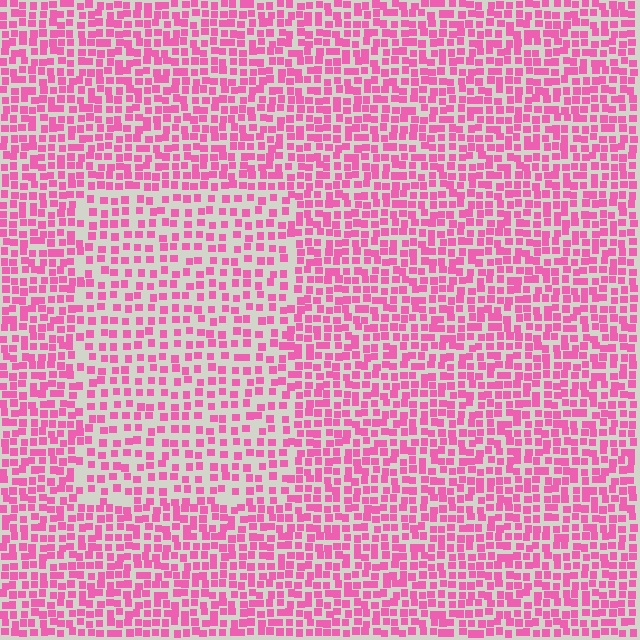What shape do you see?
I see a rectangle.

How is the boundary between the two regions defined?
The boundary is defined by a change in element density (approximately 1.6x ratio). All elements are the same color, size, and shape.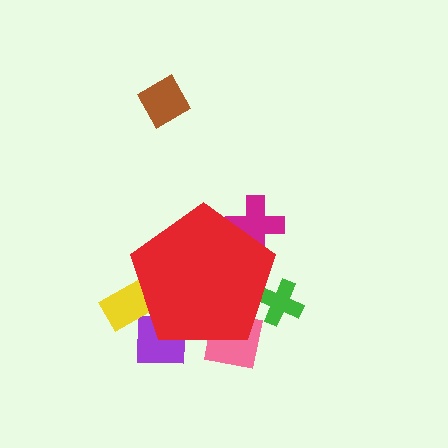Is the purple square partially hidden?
Yes, the purple square is partially hidden behind the red pentagon.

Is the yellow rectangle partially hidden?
Yes, the yellow rectangle is partially hidden behind the red pentagon.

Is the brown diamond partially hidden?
No, the brown diamond is fully visible.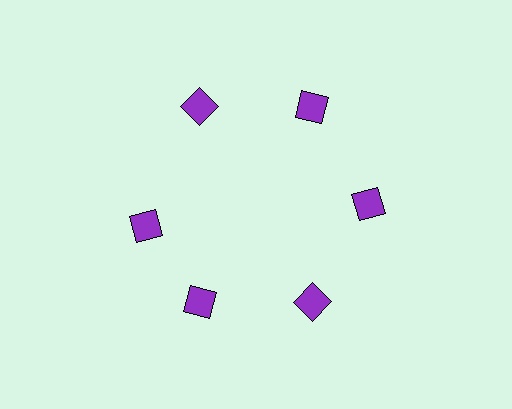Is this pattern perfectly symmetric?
No. The 6 purple squares are arranged in a ring, but one element near the 9 o'clock position is rotated out of alignment along the ring, breaking the 6-fold rotational symmetry.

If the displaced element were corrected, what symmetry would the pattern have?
It would have 6-fold rotational symmetry — the pattern would map onto itself every 60 degrees.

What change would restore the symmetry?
The symmetry would be restored by rotating it back into even spacing with its neighbors so that all 6 squares sit at equal angles and equal distance from the center.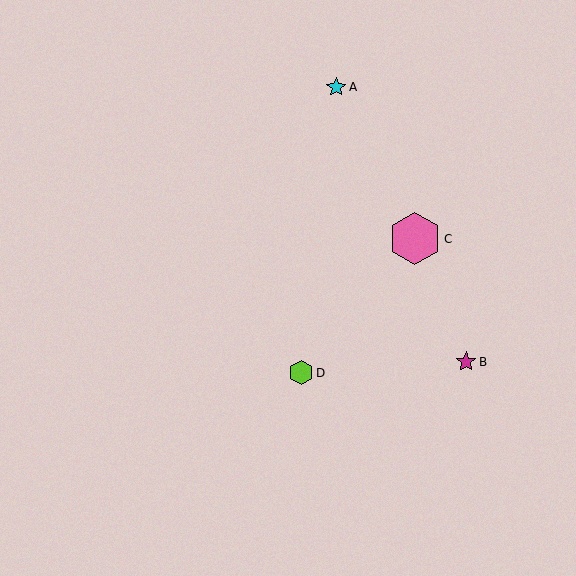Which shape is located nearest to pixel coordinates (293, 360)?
The lime hexagon (labeled D) at (301, 373) is nearest to that location.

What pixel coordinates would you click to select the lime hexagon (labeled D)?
Click at (301, 373) to select the lime hexagon D.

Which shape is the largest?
The pink hexagon (labeled C) is the largest.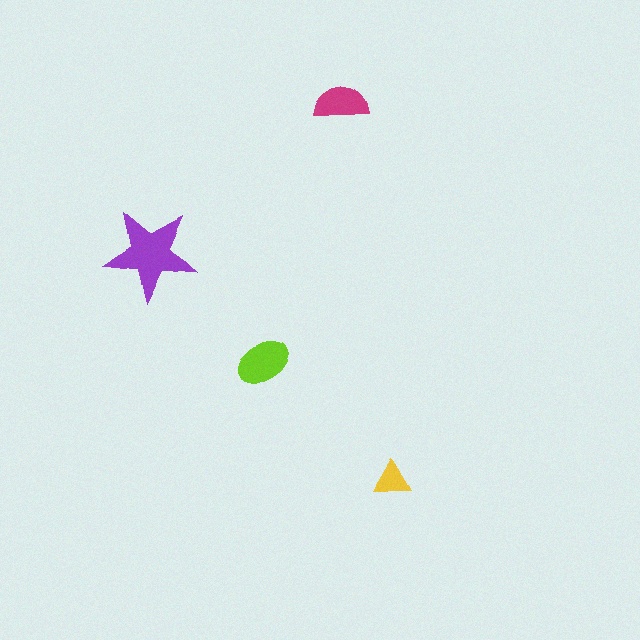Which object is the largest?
The purple star.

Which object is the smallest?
The yellow triangle.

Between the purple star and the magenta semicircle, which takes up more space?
The purple star.